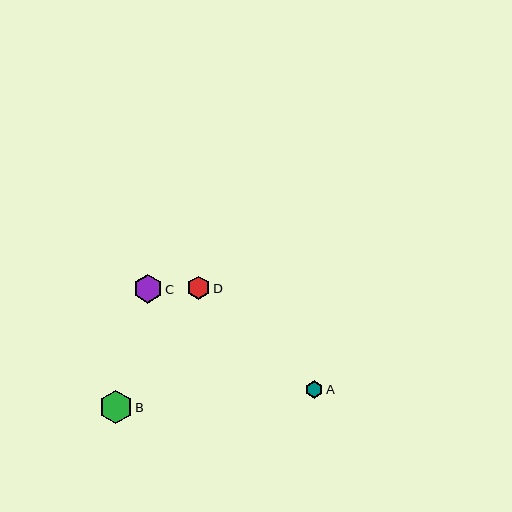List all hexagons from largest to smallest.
From largest to smallest: B, C, D, A.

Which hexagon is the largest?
Hexagon B is the largest with a size of approximately 33 pixels.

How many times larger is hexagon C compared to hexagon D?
Hexagon C is approximately 1.2 times the size of hexagon D.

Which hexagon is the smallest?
Hexagon A is the smallest with a size of approximately 17 pixels.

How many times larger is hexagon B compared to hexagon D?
Hexagon B is approximately 1.4 times the size of hexagon D.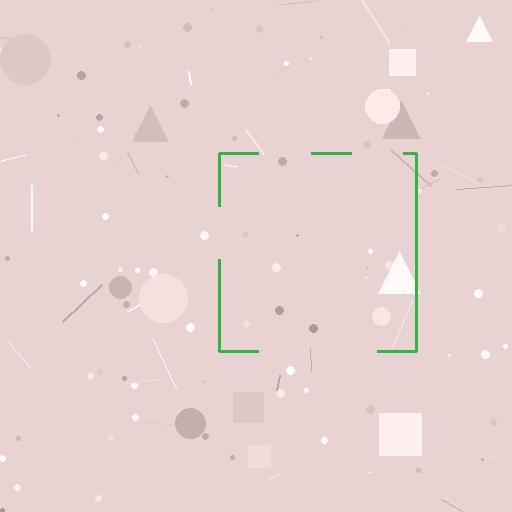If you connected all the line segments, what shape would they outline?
They would outline a square.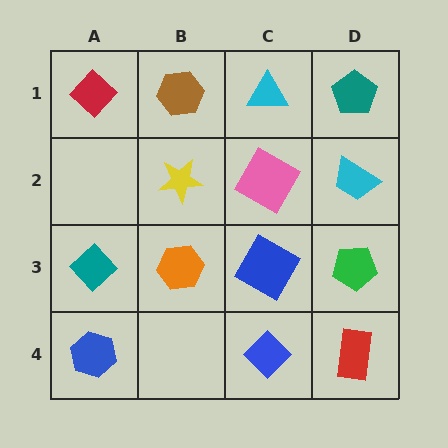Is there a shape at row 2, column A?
No, that cell is empty.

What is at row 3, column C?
A blue diamond.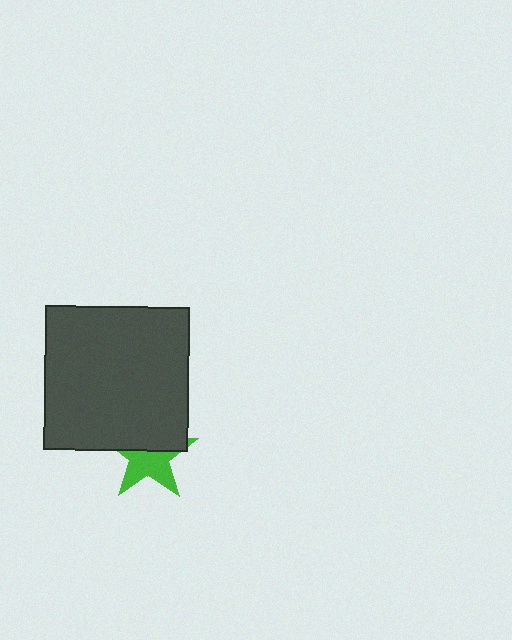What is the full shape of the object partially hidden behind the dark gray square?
The partially hidden object is a green star.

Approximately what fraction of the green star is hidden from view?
Roughly 49% of the green star is hidden behind the dark gray square.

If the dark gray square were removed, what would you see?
You would see the complete green star.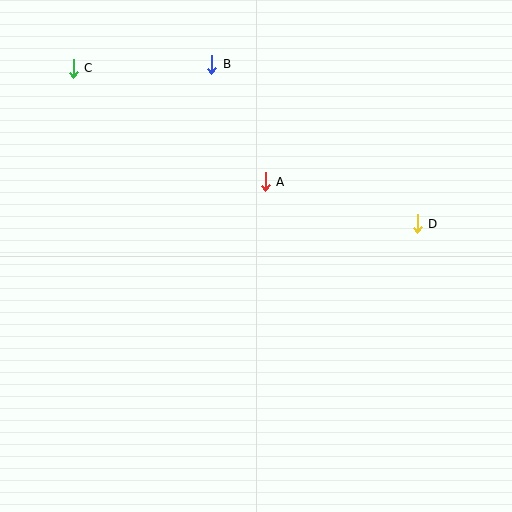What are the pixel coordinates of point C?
Point C is at (73, 68).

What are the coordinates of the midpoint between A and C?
The midpoint between A and C is at (169, 125).